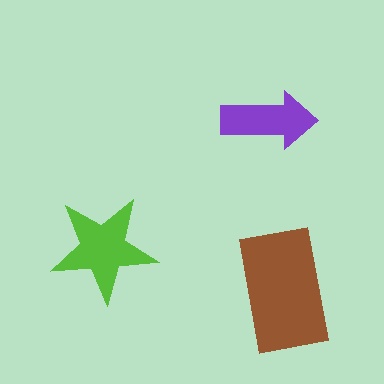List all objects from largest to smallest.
The brown rectangle, the lime star, the purple arrow.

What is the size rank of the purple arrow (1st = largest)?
3rd.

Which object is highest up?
The purple arrow is topmost.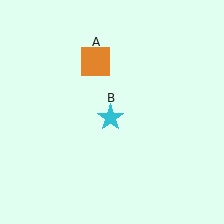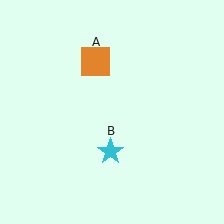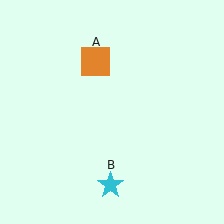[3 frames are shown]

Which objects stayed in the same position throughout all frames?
Orange square (object A) remained stationary.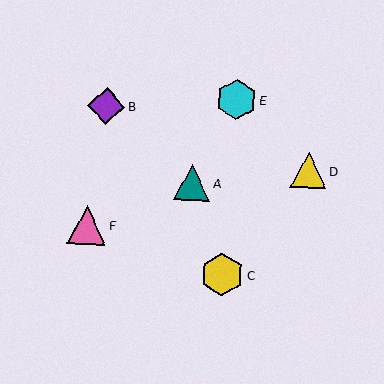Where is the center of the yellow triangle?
The center of the yellow triangle is at (309, 170).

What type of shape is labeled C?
Shape C is a yellow hexagon.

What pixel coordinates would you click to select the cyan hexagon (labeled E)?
Click at (237, 100) to select the cyan hexagon E.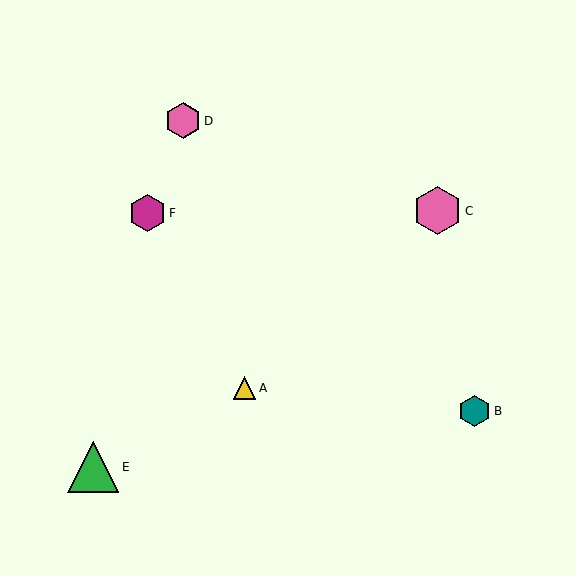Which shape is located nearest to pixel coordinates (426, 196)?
The pink hexagon (labeled C) at (438, 211) is nearest to that location.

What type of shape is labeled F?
Shape F is a magenta hexagon.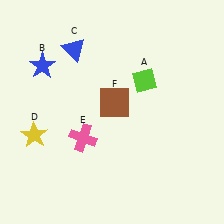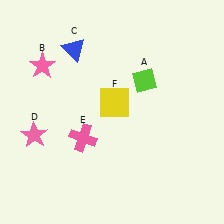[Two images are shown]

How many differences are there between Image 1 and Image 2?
There are 3 differences between the two images.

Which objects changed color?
B changed from blue to pink. D changed from yellow to pink. F changed from brown to yellow.